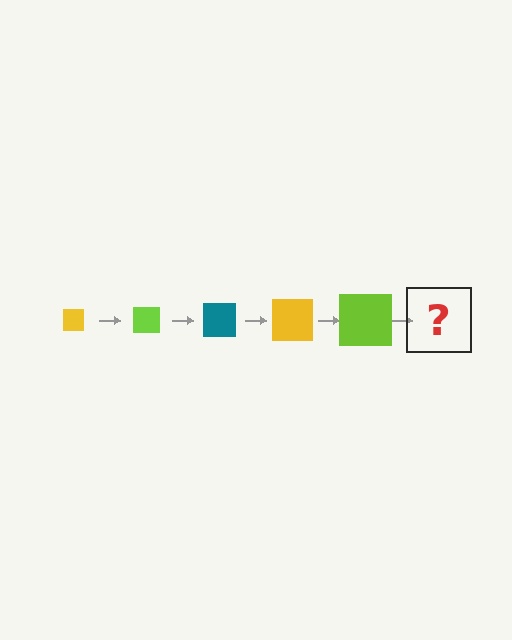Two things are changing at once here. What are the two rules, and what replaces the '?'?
The two rules are that the square grows larger each step and the color cycles through yellow, lime, and teal. The '?' should be a teal square, larger than the previous one.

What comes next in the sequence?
The next element should be a teal square, larger than the previous one.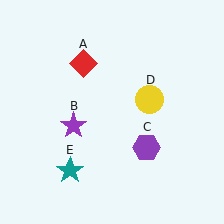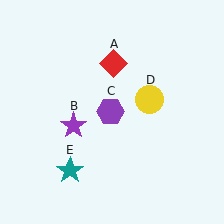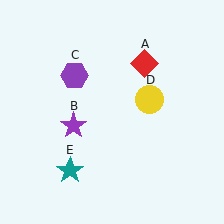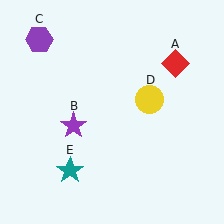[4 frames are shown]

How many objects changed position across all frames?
2 objects changed position: red diamond (object A), purple hexagon (object C).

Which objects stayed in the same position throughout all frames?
Purple star (object B) and yellow circle (object D) and teal star (object E) remained stationary.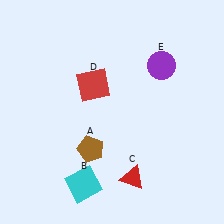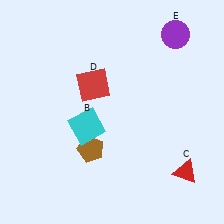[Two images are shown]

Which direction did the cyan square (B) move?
The cyan square (B) moved up.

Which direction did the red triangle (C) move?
The red triangle (C) moved right.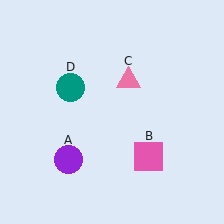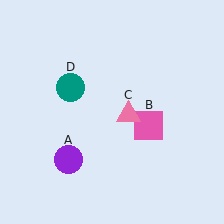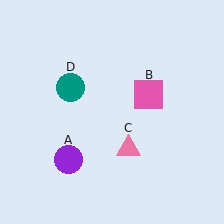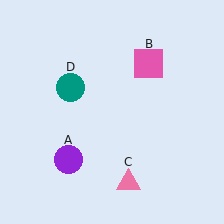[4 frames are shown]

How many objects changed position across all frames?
2 objects changed position: pink square (object B), pink triangle (object C).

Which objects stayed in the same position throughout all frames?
Purple circle (object A) and teal circle (object D) remained stationary.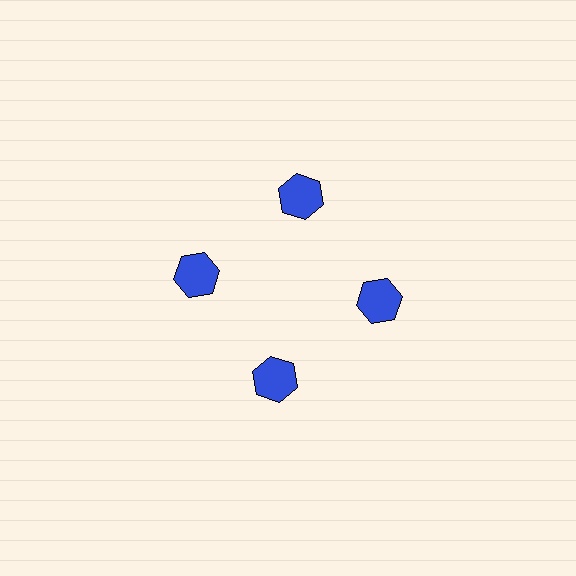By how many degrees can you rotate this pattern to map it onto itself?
The pattern maps onto itself every 90 degrees of rotation.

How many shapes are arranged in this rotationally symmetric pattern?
There are 4 shapes, arranged in 4 groups of 1.